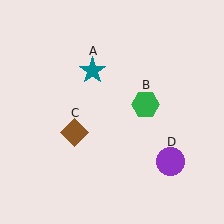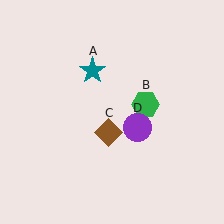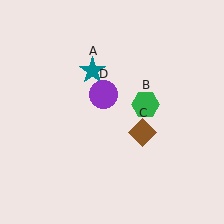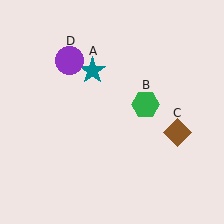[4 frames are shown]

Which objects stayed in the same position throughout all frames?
Teal star (object A) and green hexagon (object B) remained stationary.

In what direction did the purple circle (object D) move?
The purple circle (object D) moved up and to the left.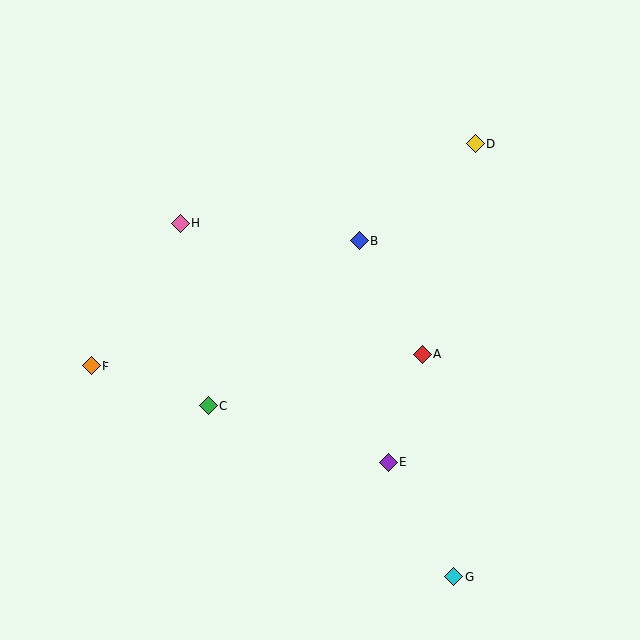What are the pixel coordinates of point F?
Point F is at (91, 366).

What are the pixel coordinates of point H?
Point H is at (180, 223).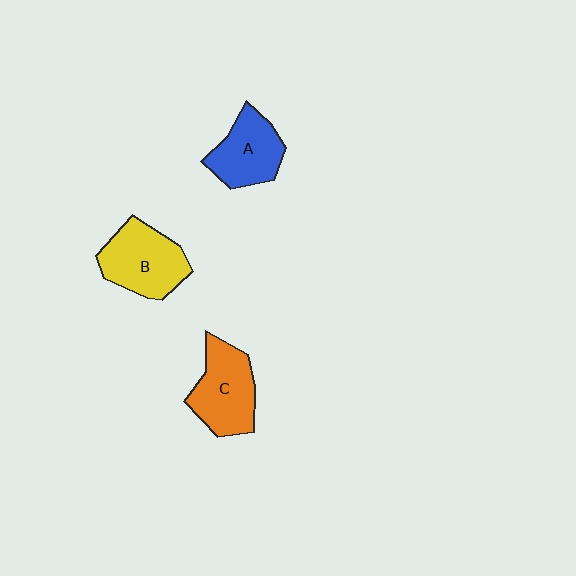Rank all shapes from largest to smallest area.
From largest to smallest: B (yellow), C (orange), A (blue).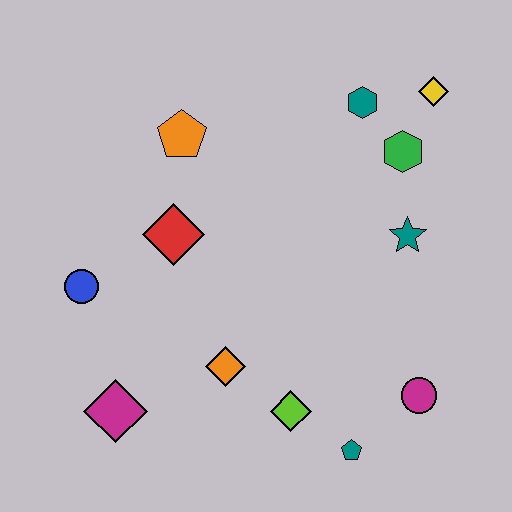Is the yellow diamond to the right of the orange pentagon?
Yes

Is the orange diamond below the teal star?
Yes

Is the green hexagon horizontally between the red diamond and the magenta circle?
Yes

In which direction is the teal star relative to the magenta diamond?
The teal star is to the right of the magenta diamond.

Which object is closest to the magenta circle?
The teal pentagon is closest to the magenta circle.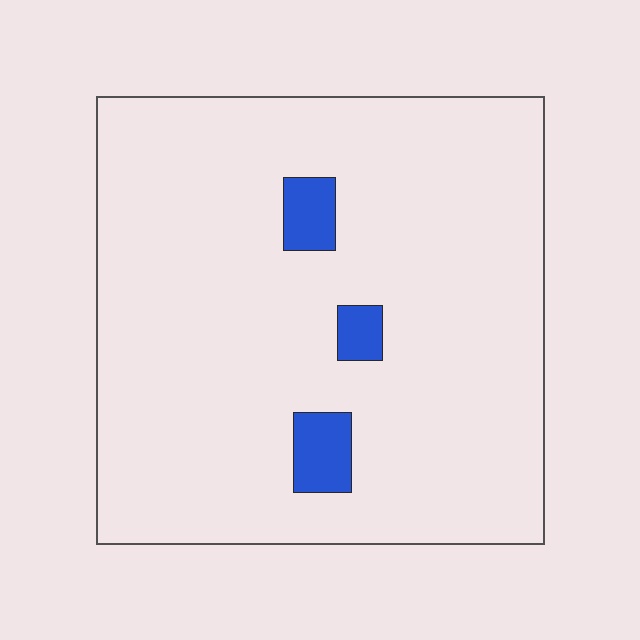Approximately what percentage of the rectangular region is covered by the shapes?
Approximately 5%.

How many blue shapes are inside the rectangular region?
3.